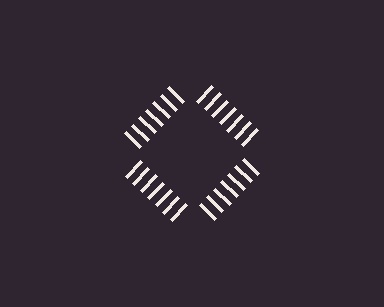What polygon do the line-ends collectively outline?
An illusory square — the line segments terminate on its edges but no continuous stroke is drawn.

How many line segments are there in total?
28 — 7 along each of the 4 edges.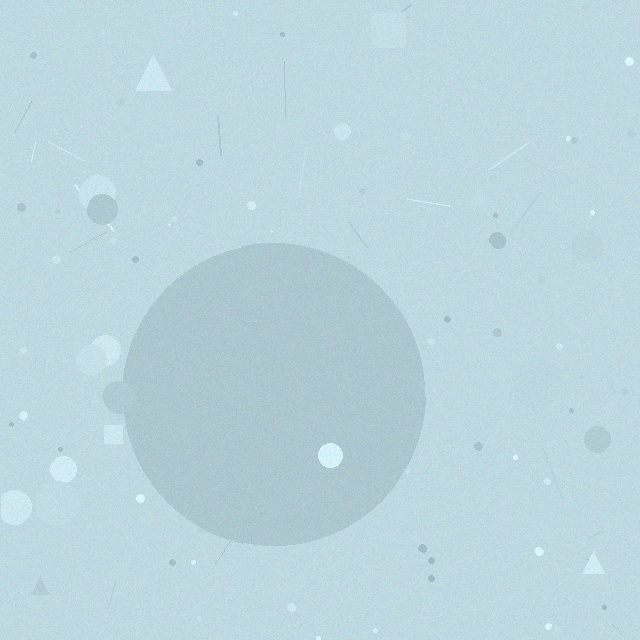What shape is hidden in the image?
A circle is hidden in the image.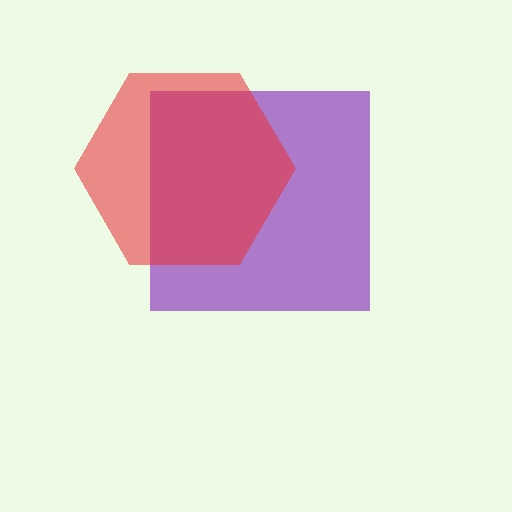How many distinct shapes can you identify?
There are 2 distinct shapes: a purple square, a red hexagon.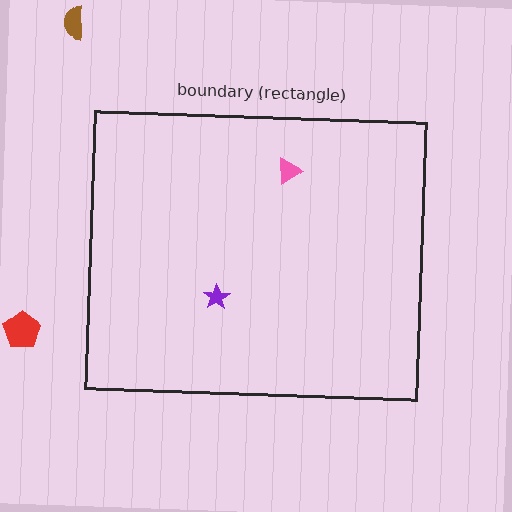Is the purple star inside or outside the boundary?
Inside.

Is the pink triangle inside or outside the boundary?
Inside.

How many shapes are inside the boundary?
2 inside, 2 outside.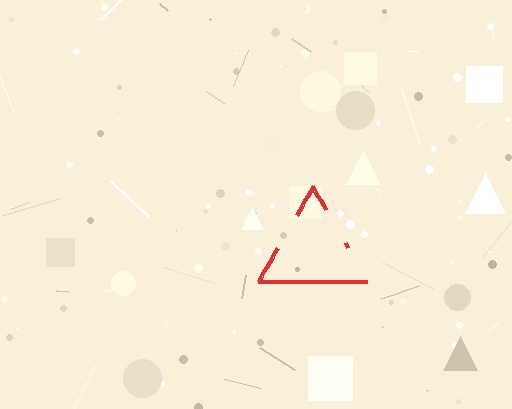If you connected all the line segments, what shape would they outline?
They would outline a triangle.